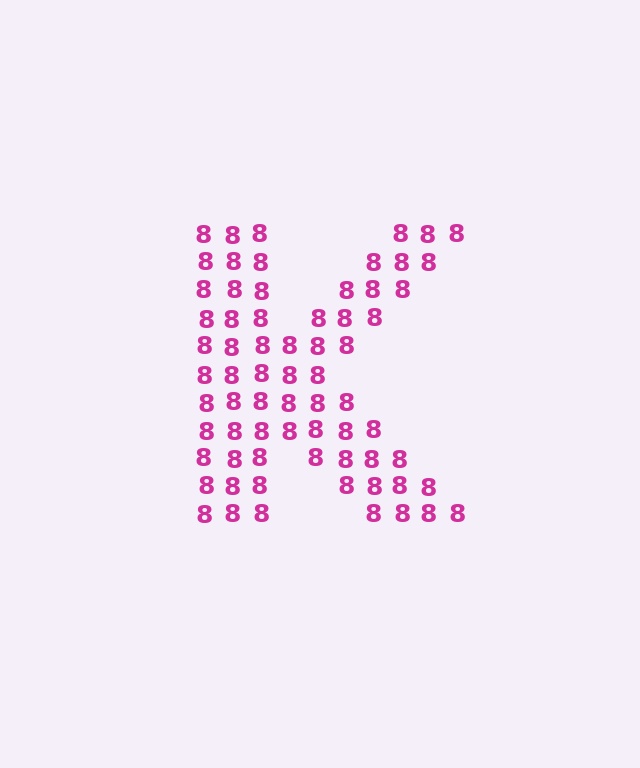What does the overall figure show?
The overall figure shows the letter K.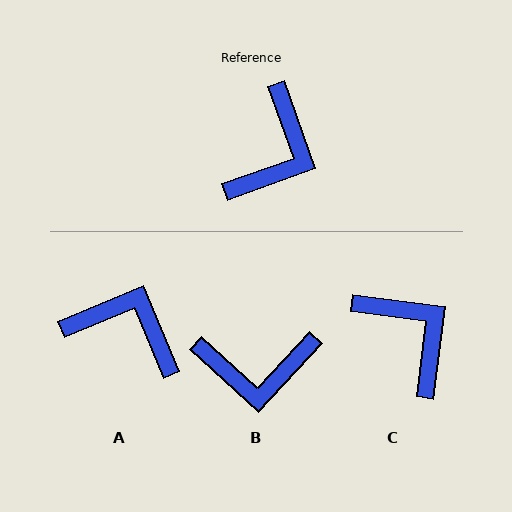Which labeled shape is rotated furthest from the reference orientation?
A, about 93 degrees away.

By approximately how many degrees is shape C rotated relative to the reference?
Approximately 63 degrees counter-clockwise.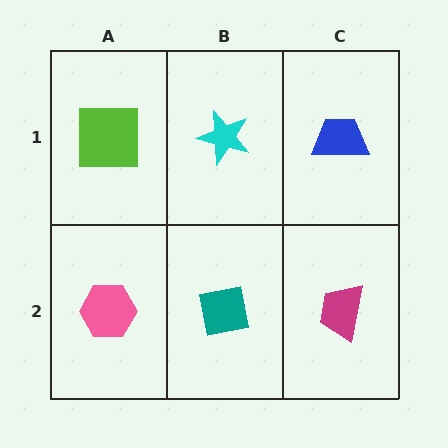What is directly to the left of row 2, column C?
A teal square.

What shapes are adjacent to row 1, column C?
A magenta trapezoid (row 2, column C), a cyan star (row 1, column B).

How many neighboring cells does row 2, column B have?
3.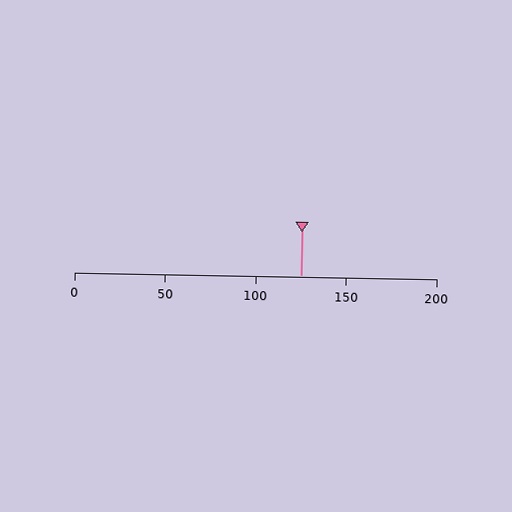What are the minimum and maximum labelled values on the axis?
The axis runs from 0 to 200.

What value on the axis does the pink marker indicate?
The marker indicates approximately 125.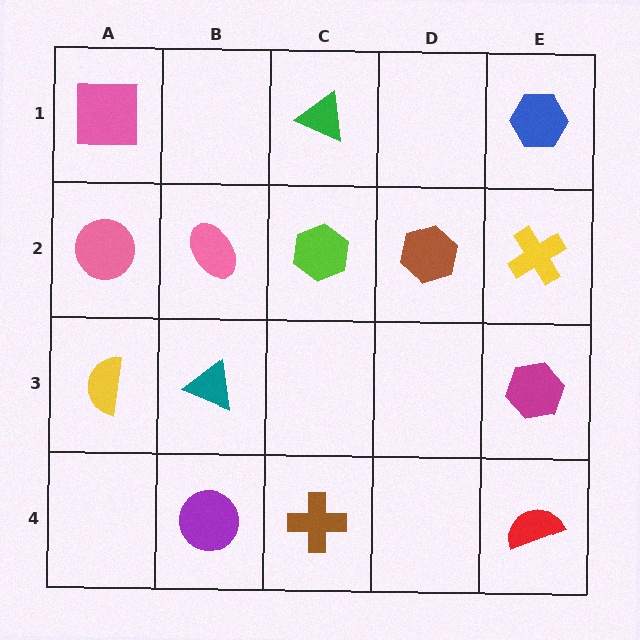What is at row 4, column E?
A red semicircle.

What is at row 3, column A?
A yellow semicircle.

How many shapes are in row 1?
3 shapes.